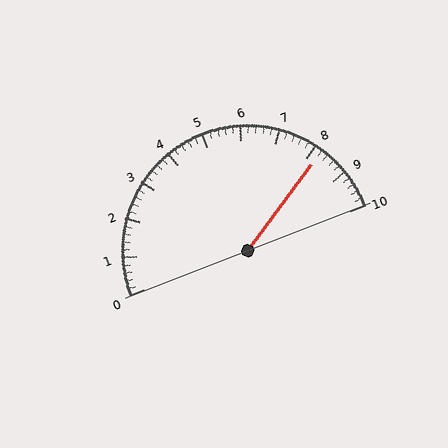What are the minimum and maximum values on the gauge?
The gauge ranges from 0 to 10.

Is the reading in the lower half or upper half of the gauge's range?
The reading is in the upper half of the range (0 to 10).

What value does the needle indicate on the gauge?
The needle indicates approximately 8.2.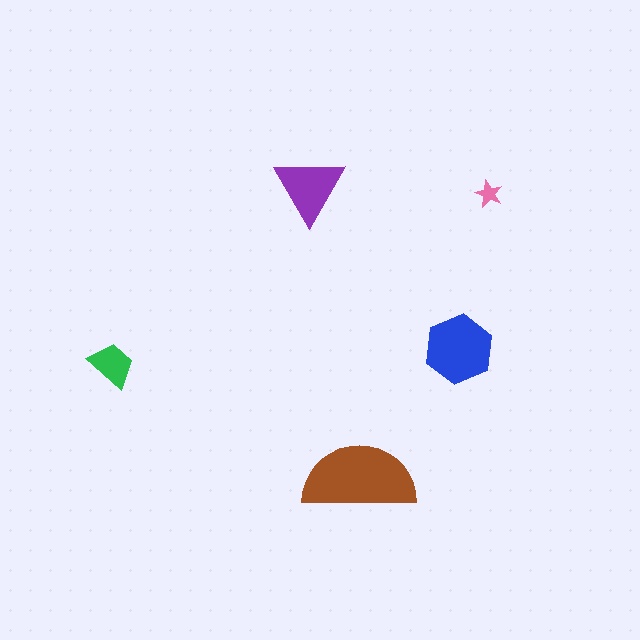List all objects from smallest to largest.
The pink star, the green trapezoid, the purple triangle, the blue hexagon, the brown semicircle.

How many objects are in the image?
There are 5 objects in the image.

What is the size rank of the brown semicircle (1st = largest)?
1st.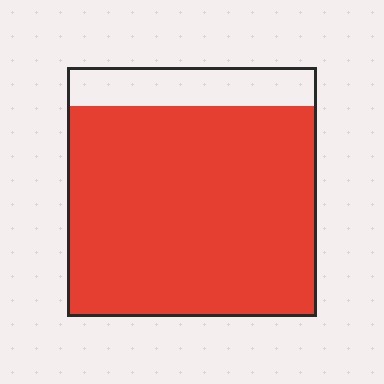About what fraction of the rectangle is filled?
About five sixths (5/6).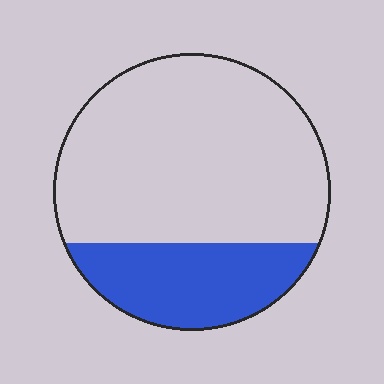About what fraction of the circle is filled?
About one quarter (1/4).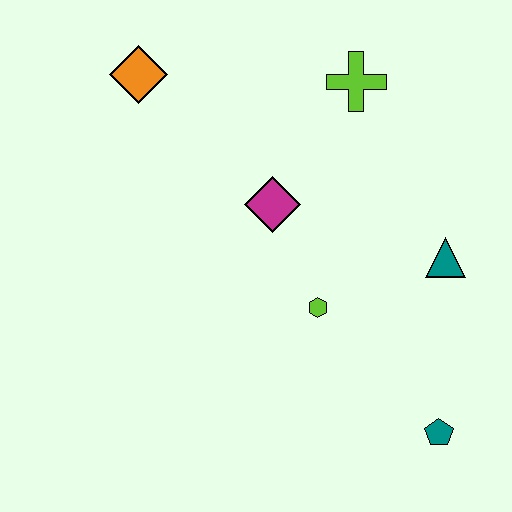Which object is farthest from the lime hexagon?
The orange diamond is farthest from the lime hexagon.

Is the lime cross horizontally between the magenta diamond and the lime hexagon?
No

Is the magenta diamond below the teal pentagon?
No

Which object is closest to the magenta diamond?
The lime hexagon is closest to the magenta diamond.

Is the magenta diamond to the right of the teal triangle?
No